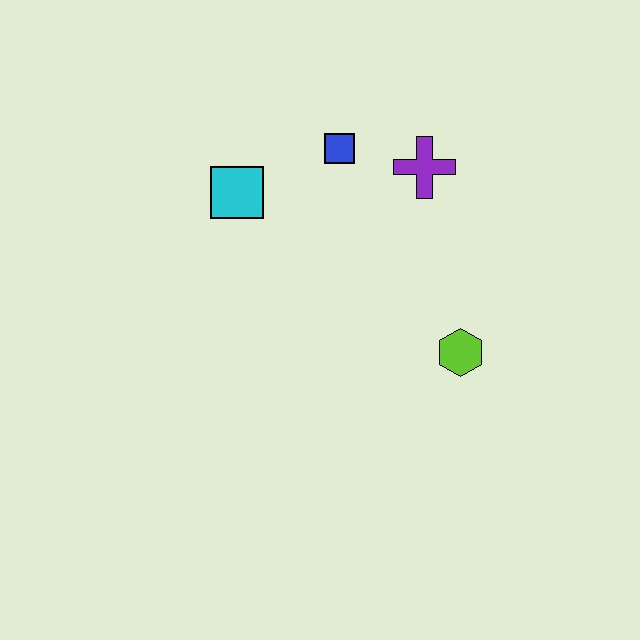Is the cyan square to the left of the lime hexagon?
Yes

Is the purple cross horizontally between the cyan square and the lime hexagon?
Yes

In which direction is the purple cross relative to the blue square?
The purple cross is to the right of the blue square.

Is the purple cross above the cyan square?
Yes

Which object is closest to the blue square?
The purple cross is closest to the blue square.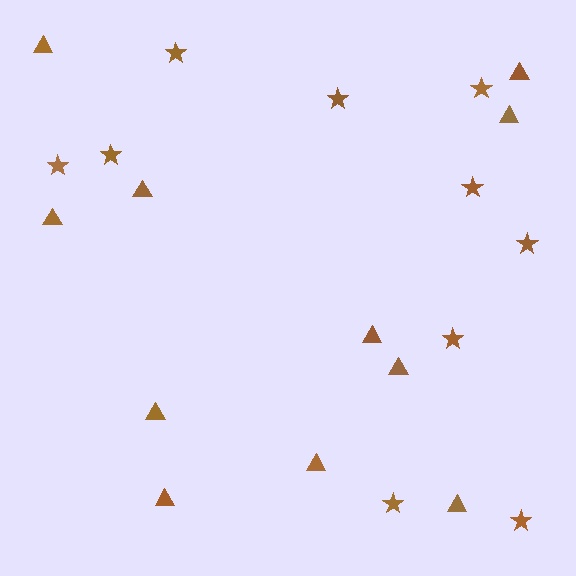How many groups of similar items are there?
There are 2 groups: one group of triangles (11) and one group of stars (10).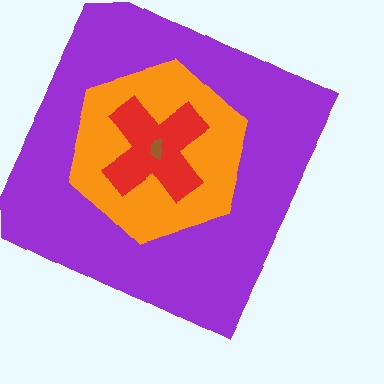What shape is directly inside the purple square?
The orange hexagon.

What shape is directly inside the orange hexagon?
The red cross.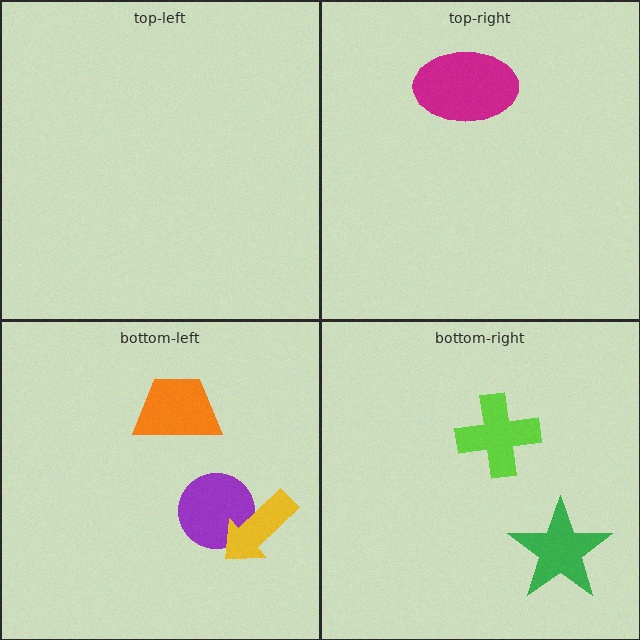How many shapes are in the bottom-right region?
2.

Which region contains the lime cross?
The bottom-right region.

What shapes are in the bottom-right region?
The lime cross, the green star.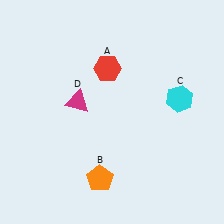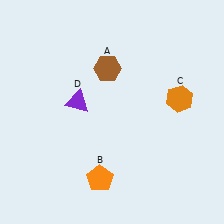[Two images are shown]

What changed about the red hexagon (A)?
In Image 1, A is red. In Image 2, it changed to brown.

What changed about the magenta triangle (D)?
In Image 1, D is magenta. In Image 2, it changed to purple.